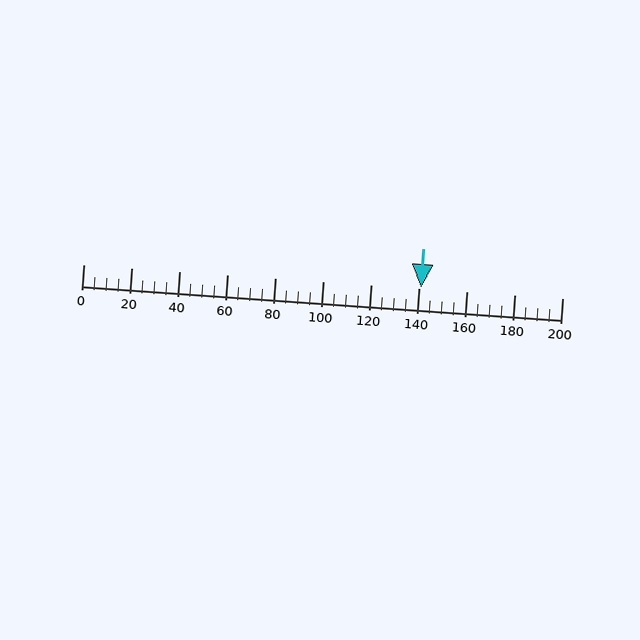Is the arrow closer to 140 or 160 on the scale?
The arrow is closer to 140.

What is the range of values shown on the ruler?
The ruler shows values from 0 to 200.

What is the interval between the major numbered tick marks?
The major tick marks are spaced 20 units apart.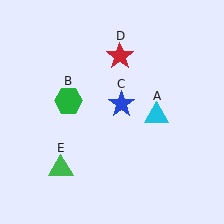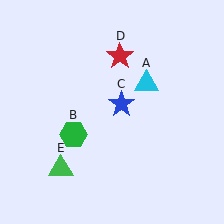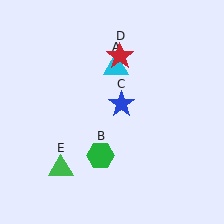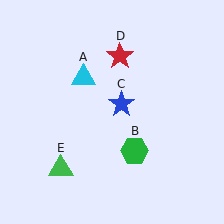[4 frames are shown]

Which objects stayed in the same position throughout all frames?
Blue star (object C) and red star (object D) and green triangle (object E) remained stationary.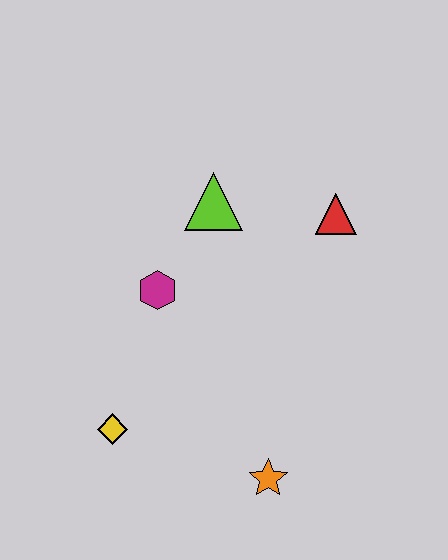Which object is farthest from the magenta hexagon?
The orange star is farthest from the magenta hexagon.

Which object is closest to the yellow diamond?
The magenta hexagon is closest to the yellow diamond.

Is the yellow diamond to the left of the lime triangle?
Yes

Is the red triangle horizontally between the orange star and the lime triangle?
No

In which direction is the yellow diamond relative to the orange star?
The yellow diamond is to the left of the orange star.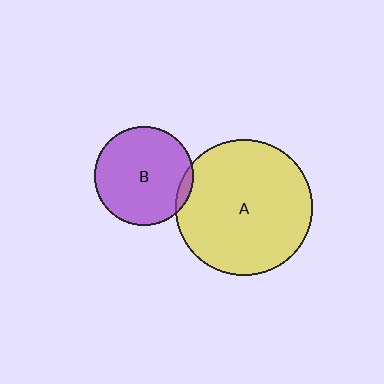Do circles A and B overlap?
Yes.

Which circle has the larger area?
Circle A (yellow).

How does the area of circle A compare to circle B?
Approximately 1.9 times.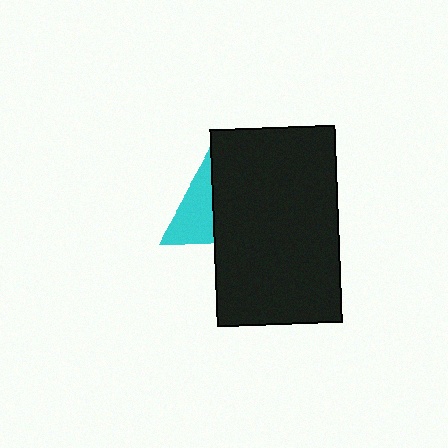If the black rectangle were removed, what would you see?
You would see the complete cyan triangle.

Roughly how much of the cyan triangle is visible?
About half of it is visible (roughly 48%).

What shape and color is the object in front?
The object in front is a black rectangle.